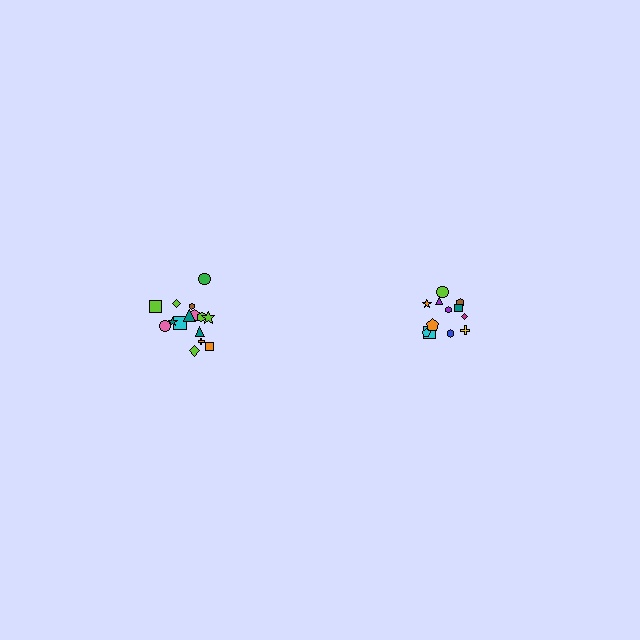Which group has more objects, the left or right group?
The left group.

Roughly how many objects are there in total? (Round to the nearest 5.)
Roughly 25 objects in total.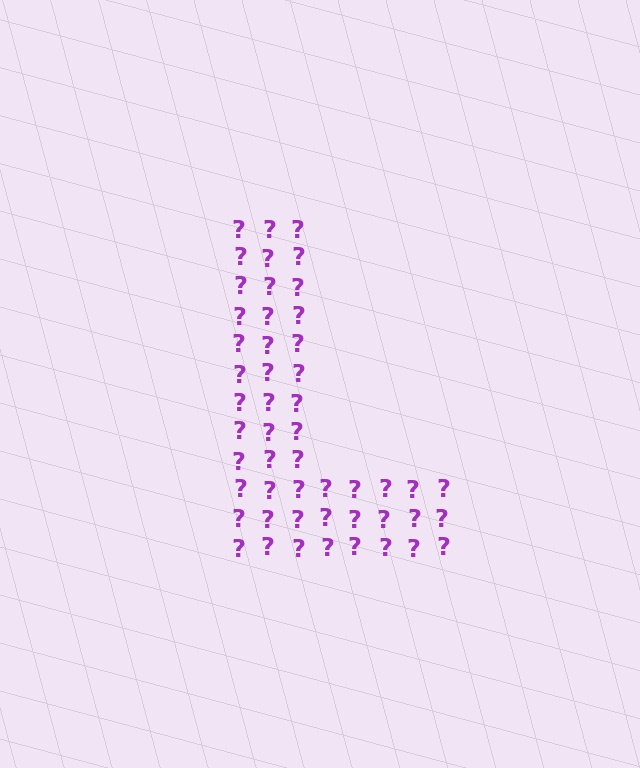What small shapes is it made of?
It is made of small question marks.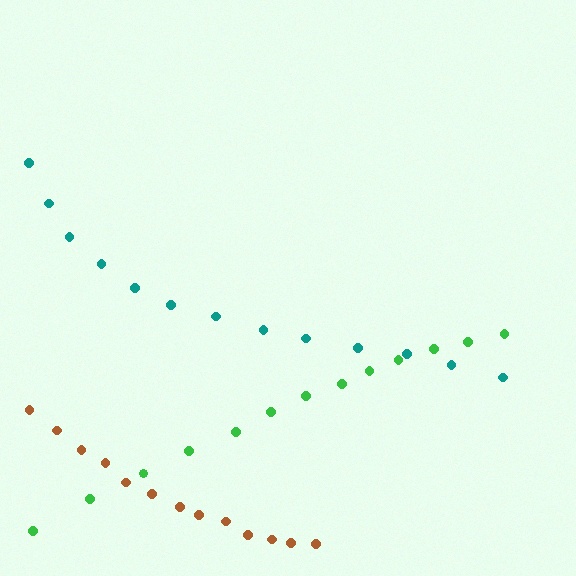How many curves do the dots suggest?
There are 3 distinct paths.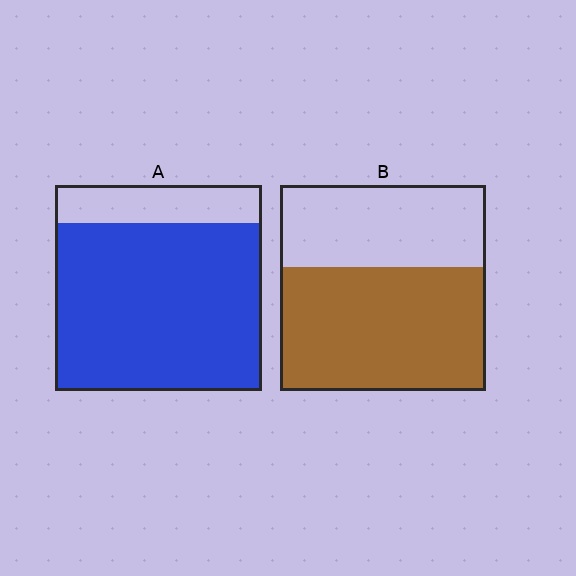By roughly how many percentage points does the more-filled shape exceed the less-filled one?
By roughly 20 percentage points (A over B).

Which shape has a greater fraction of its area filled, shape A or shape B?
Shape A.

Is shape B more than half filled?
Yes.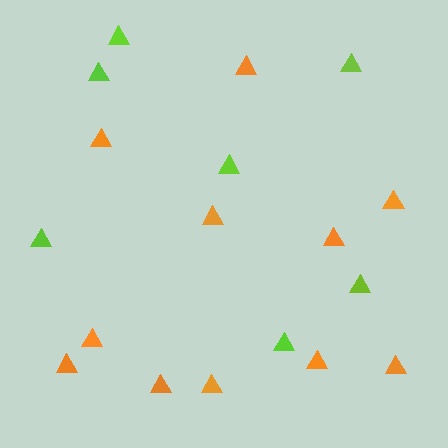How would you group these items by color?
There are 2 groups: one group of orange triangles (11) and one group of lime triangles (7).